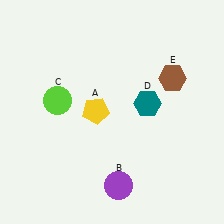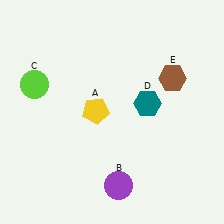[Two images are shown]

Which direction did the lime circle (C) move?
The lime circle (C) moved left.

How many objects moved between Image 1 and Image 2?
1 object moved between the two images.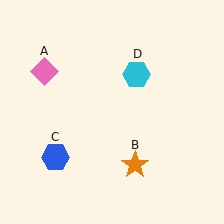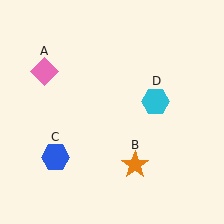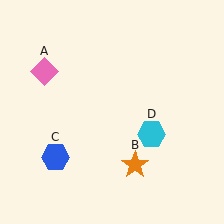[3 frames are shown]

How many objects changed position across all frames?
1 object changed position: cyan hexagon (object D).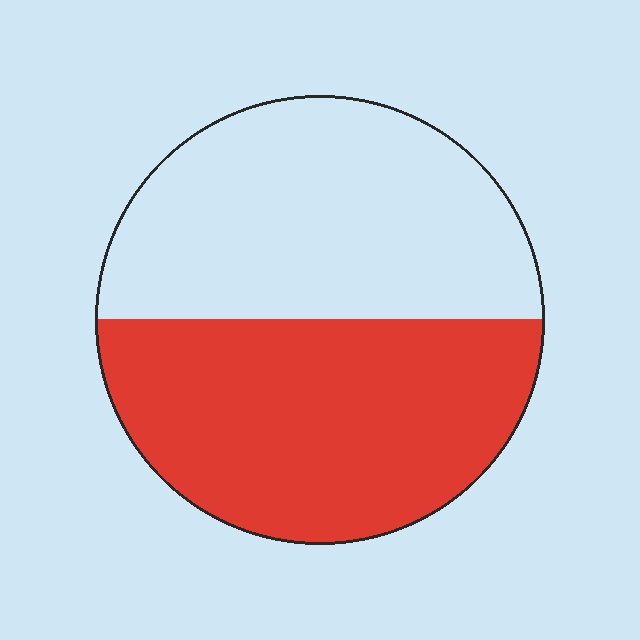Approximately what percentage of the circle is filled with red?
Approximately 50%.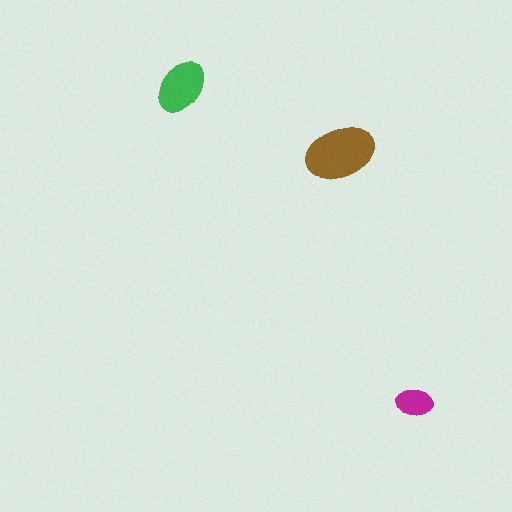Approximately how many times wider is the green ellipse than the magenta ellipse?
About 1.5 times wider.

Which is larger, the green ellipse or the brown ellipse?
The brown one.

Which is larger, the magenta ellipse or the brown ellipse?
The brown one.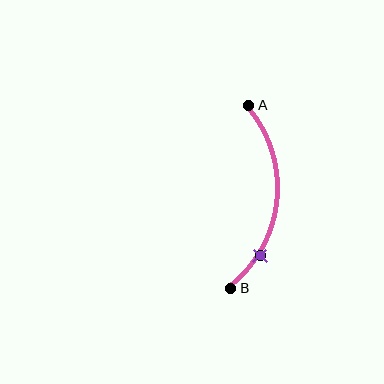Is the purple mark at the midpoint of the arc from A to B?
No. The purple mark lies on the arc but is closer to endpoint B. The arc midpoint would be at the point on the curve equidistant along the arc from both A and B.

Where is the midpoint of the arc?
The arc midpoint is the point on the curve farthest from the straight line joining A and B. It sits to the right of that line.